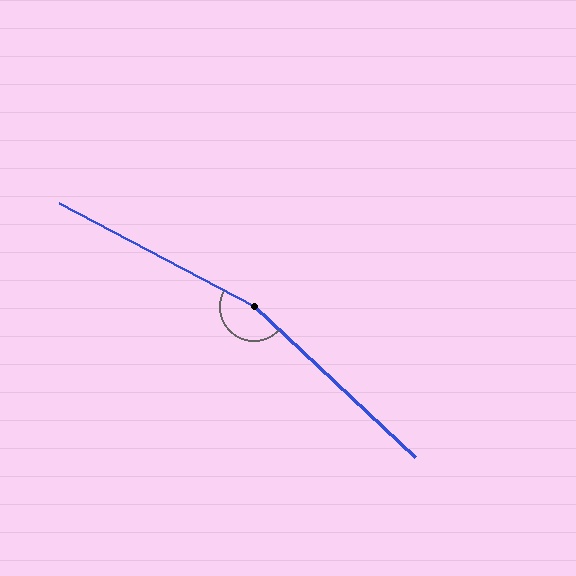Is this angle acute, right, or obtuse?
It is obtuse.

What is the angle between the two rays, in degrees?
Approximately 165 degrees.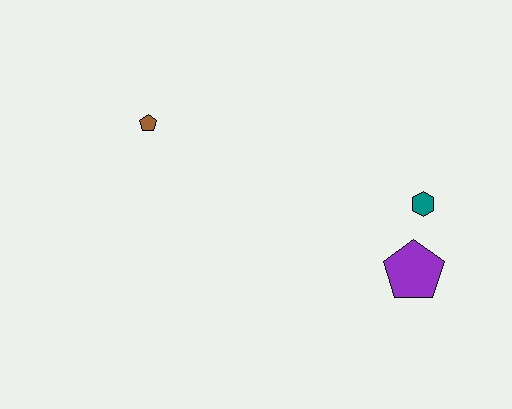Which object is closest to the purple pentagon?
The teal hexagon is closest to the purple pentagon.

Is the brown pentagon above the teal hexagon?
Yes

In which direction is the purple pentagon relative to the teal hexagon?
The purple pentagon is below the teal hexagon.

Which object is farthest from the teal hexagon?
The brown pentagon is farthest from the teal hexagon.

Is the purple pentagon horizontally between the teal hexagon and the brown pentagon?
Yes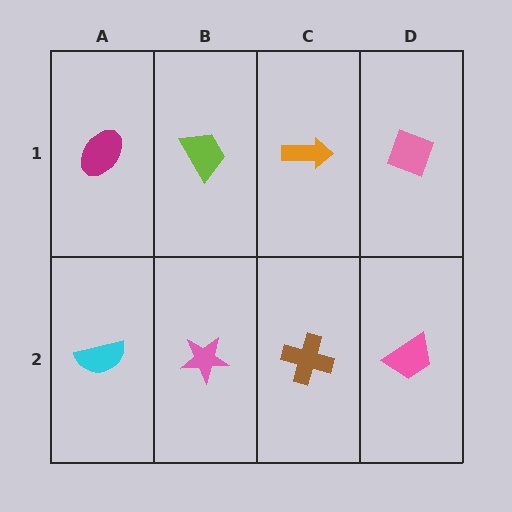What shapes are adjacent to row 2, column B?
A lime trapezoid (row 1, column B), a cyan semicircle (row 2, column A), a brown cross (row 2, column C).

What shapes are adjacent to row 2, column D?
A pink diamond (row 1, column D), a brown cross (row 2, column C).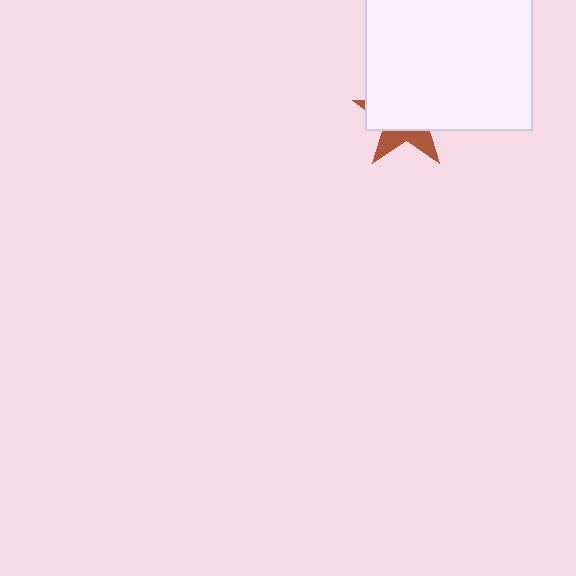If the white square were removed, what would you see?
You would see the complete brown star.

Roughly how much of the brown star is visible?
A small part of it is visible (roughly 30%).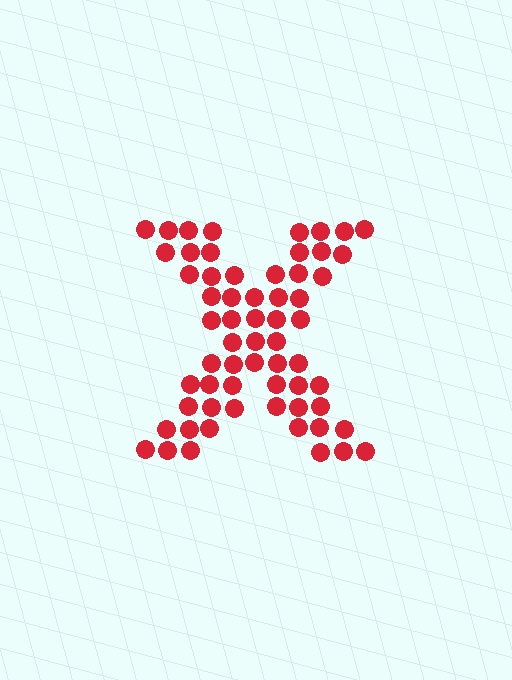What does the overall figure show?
The overall figure shows the letter X.